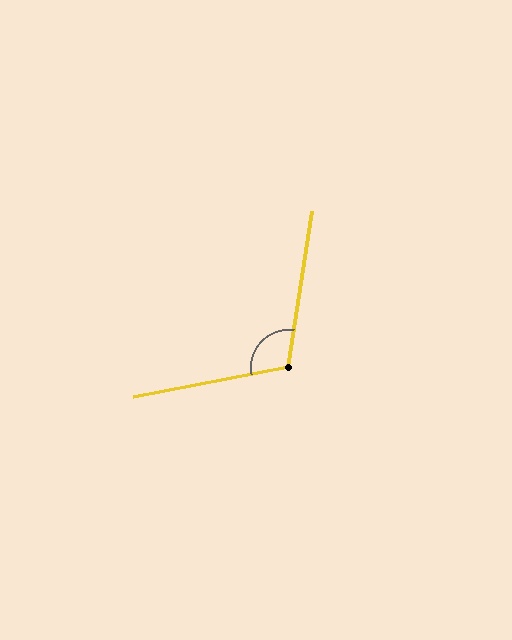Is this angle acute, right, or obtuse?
It is obtuse.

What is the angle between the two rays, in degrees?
Approximately 110 degrees.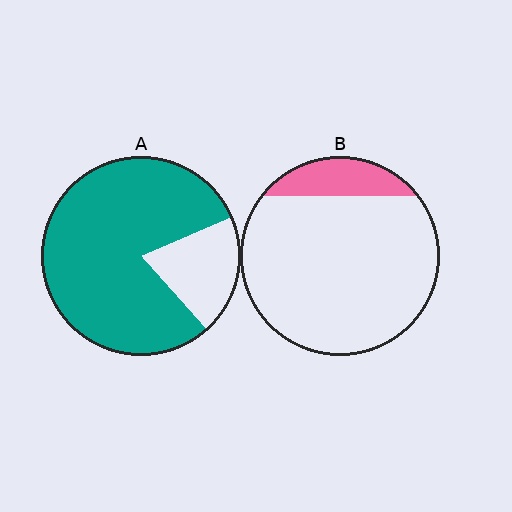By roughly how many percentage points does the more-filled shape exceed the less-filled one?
By roughly 65 percentage points (A over B).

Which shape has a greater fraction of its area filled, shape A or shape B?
Shape A.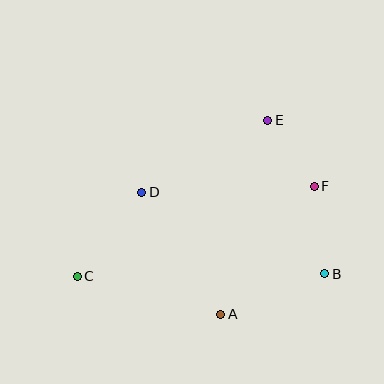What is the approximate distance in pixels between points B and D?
The distance between B and D is approximately 200 pixels.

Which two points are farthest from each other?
Points C and F are farthest from each other.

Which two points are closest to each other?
Points E and F are closest to each other.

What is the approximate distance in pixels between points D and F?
The distance between D and F is approximately 173 pixels.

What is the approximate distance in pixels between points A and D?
The distance between A and D is approximately 145 pixels.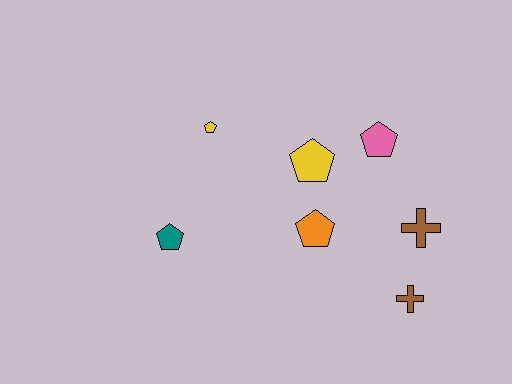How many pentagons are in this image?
There are 5 pentagons.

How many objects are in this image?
There are 7 objects.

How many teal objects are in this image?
There is 1 teal object.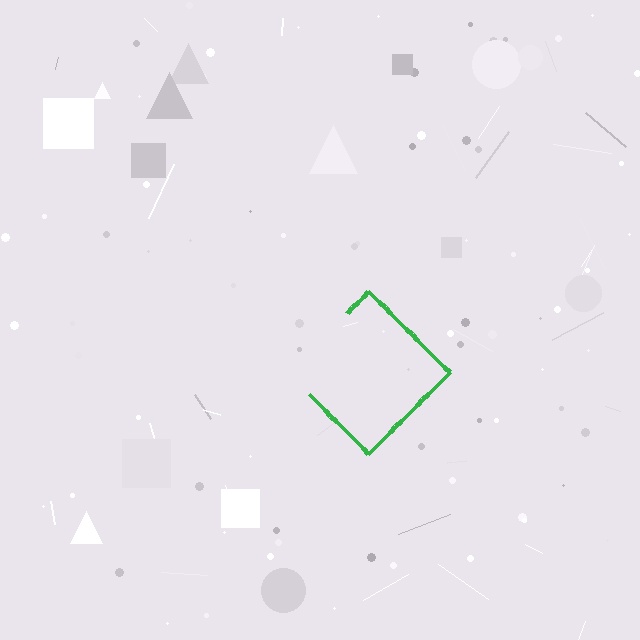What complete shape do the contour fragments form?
The contour fragments form a diamond.